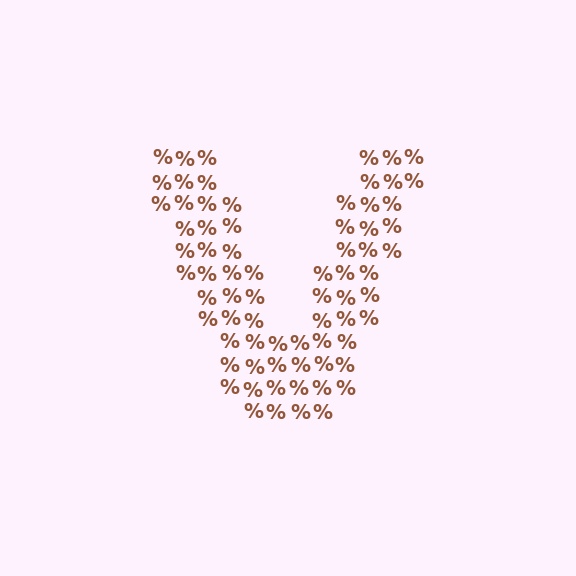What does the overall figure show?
The overall figure shows the letter V.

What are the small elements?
The small elements are percent signs.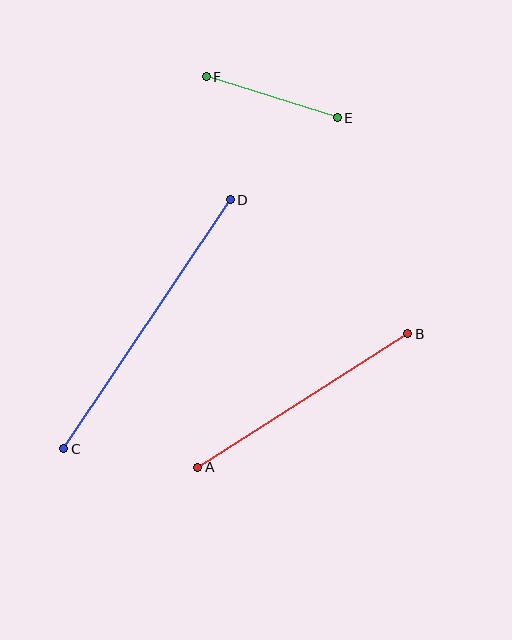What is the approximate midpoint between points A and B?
The midpoint is at approximately (303, 401) pixels.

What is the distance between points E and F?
The distance is approximately 137 pixels.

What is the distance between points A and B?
The distance is approximately 249 pixels.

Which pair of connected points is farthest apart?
Points C and D are farthest apart.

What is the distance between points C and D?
The distance is approximately 300 pixels.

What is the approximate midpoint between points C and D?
The midpoint is at approximately (147, 324) pixels.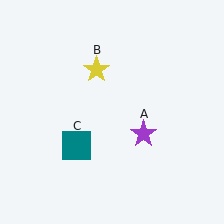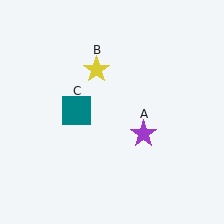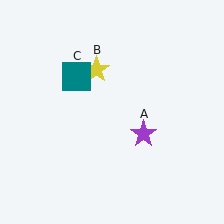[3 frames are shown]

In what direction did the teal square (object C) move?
The teal square (object C) moved up.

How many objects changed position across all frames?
1 object changed position: teal square (object C).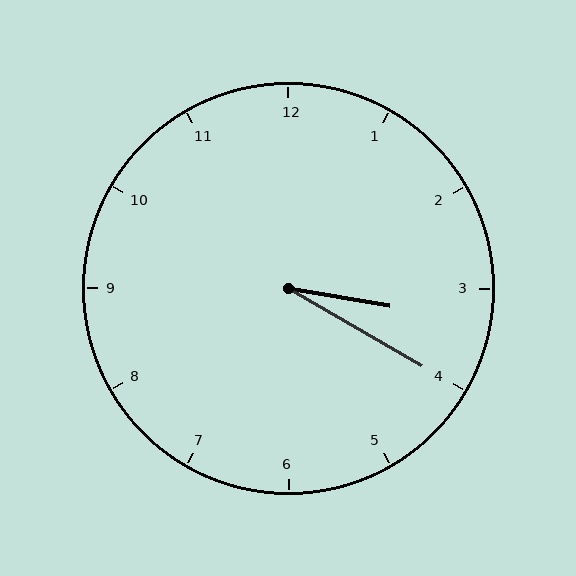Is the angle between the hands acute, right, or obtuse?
It is acute.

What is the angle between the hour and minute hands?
Approximately 20 degrees.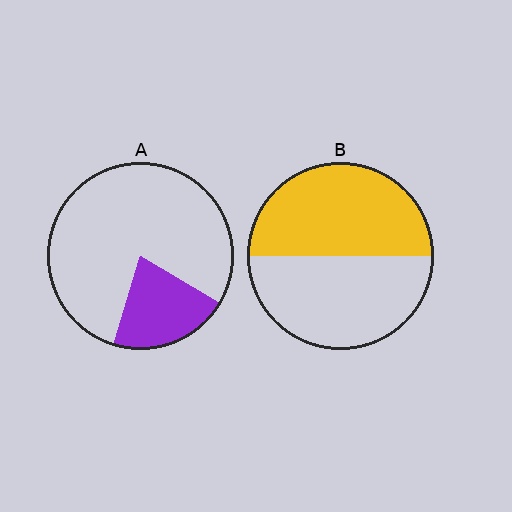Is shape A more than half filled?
No.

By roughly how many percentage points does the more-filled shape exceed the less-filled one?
By roughly 30 percentage points (B over A).